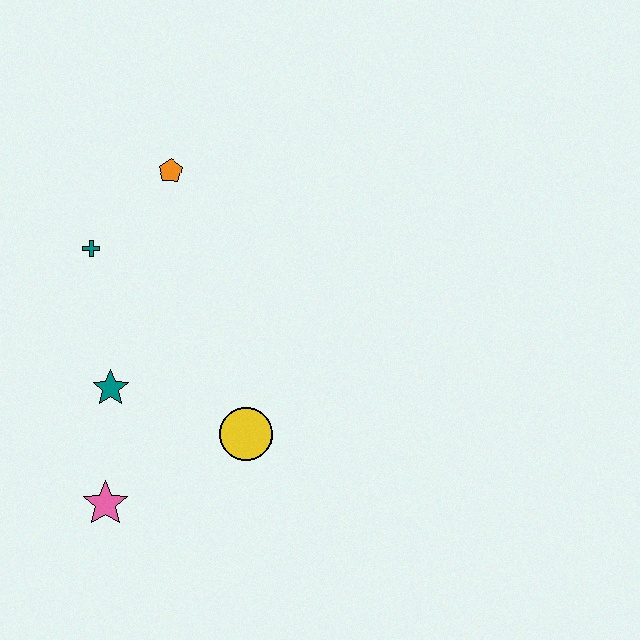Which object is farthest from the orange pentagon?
The pink star is farthest from the orange pentagon.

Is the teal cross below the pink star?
No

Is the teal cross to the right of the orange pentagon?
No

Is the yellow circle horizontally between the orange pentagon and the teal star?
No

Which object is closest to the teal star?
The pink star is closest to the teal star.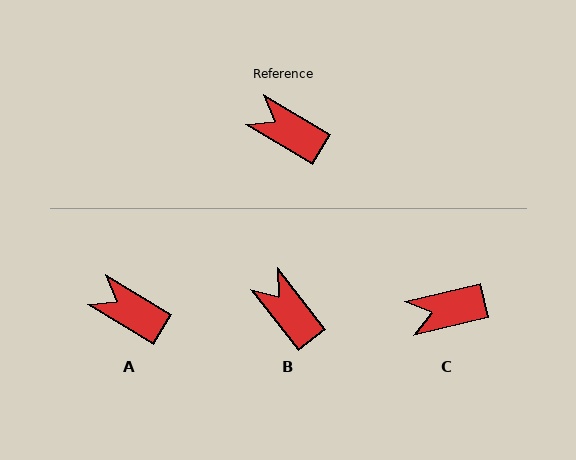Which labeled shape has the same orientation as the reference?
A.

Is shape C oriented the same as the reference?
No, it is off by about 44 degrees.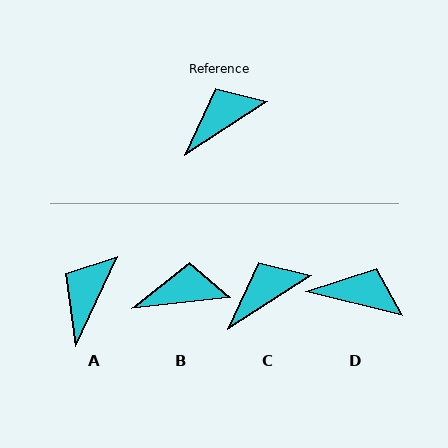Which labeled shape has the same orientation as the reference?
C.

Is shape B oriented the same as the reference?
No, it is off by about 27 degrees.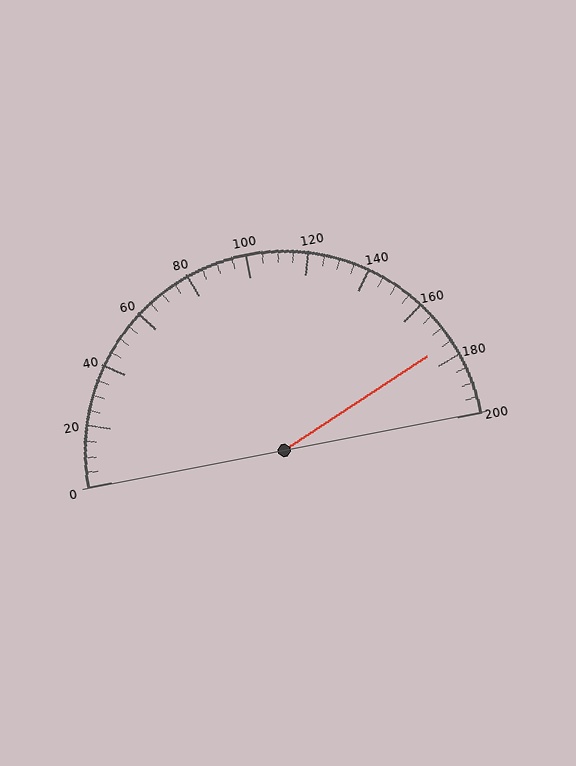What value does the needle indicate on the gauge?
The needle indicates approximately 175.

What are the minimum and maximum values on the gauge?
The gauge ranges from 0 to 200.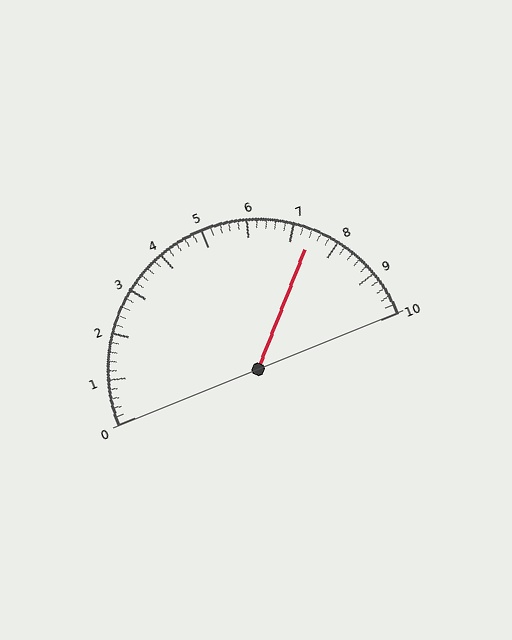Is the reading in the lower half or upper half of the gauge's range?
The reading is in the upper half of the range (0 to 10).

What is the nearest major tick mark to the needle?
The nearest major tick mark is 7.